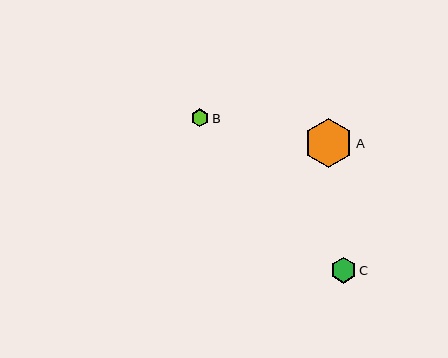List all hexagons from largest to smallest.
From largest to smallest: A, C, B.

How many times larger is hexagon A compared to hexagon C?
Hexagon A is approximately 1.9 times the size of hexagon C.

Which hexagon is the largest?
Hexagon A is the largest with a size of approximately 49 pixels.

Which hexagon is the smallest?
Hexagon B is the smallest with a size of approximately 18 pixels.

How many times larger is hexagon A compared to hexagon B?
Hexagon A is approximately 2.7 times the size of hexagon B.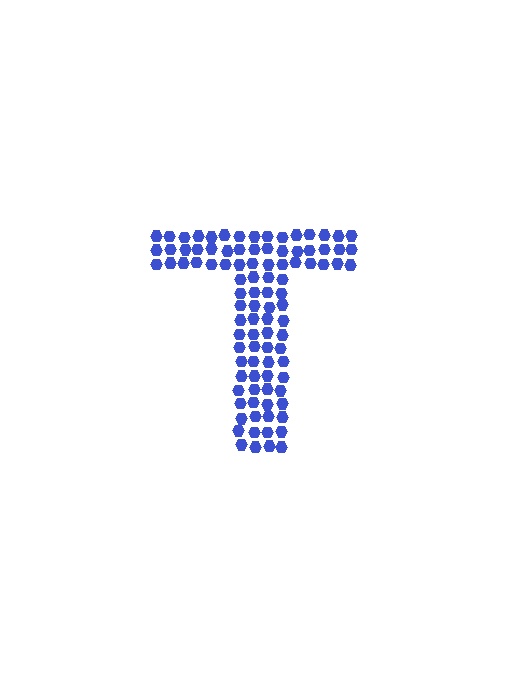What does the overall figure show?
The overall figure shows the letter T.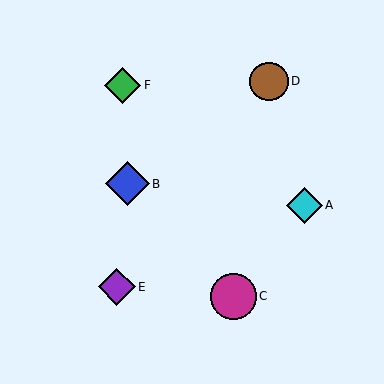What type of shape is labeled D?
Shape D is a brown circle.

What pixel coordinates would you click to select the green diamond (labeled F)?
Click at (123, 85) to select the green diamond F.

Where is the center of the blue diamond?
The center of the blue diamond is at (127, 184).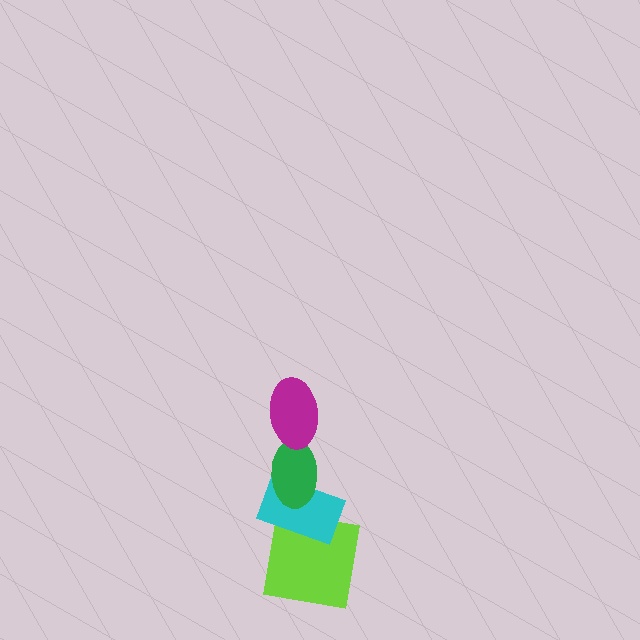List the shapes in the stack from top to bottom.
From top to bottom: the magenta ellipse, the green ellipse, the cyan rectangle, the lime square.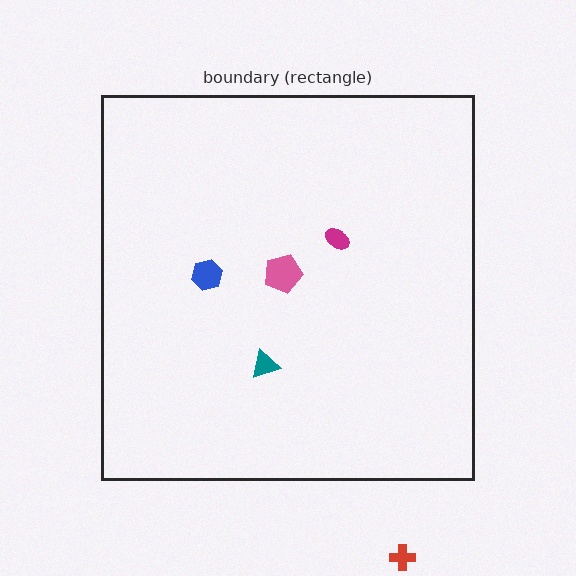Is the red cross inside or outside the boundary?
Outside.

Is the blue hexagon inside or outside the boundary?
Inside.